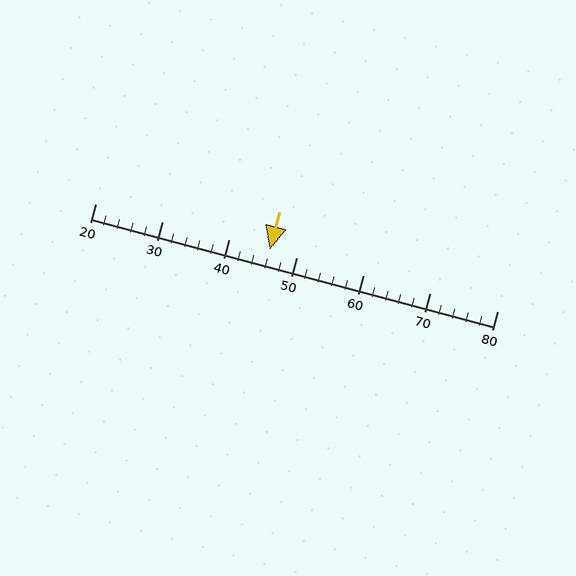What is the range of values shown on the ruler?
The ruler shows values from 20 to 80.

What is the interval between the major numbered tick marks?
The major tick marks are spaced 10 units apart.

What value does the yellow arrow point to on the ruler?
The yellow arrow points to approximately 46.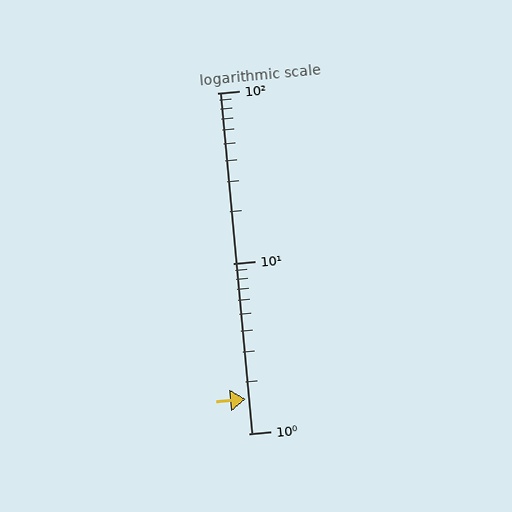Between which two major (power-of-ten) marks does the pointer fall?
The pointer is between 1 and 10.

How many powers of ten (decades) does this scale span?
The scale spans 2 decades, from 1 to 100.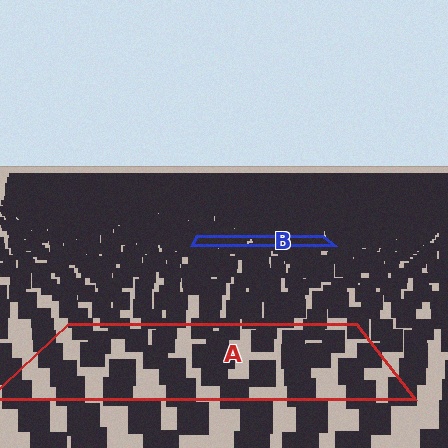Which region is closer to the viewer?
Region A is closer. The texture elements there are larger and more spread out.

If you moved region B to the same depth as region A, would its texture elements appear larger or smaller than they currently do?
They would appear larger. At a closer depth, the same texture elements are projected at a bigger on-screen size.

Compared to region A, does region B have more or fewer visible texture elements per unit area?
Region B has more texture elements per unit area — they are packed more densely because it is farther away.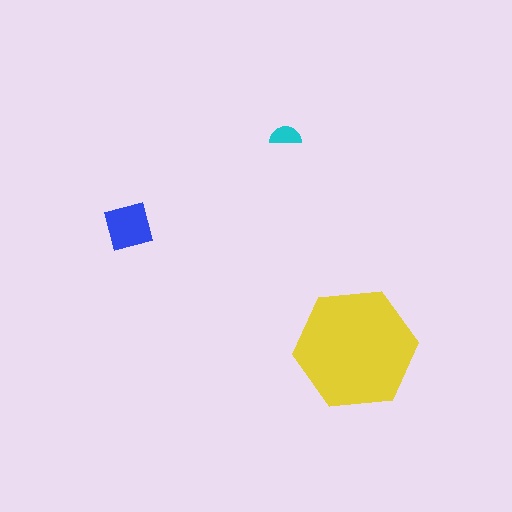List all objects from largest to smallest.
The yellow hexagon, the blue square, the cyan semicircle.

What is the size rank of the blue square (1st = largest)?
2nd.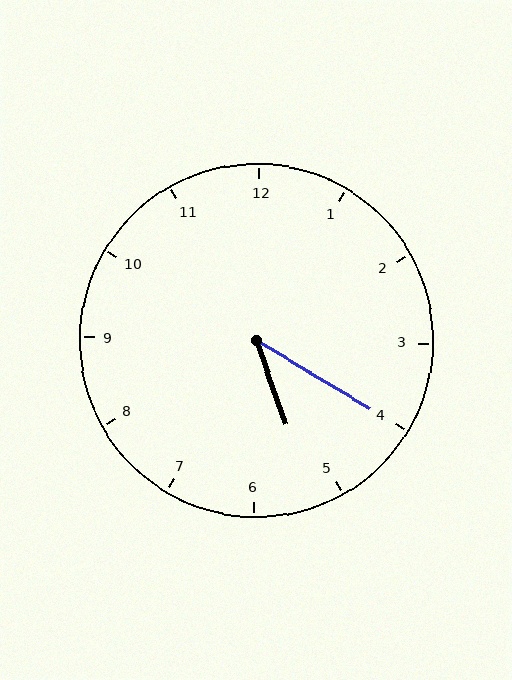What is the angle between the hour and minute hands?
Approximately 40 degrees.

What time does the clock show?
5:20.